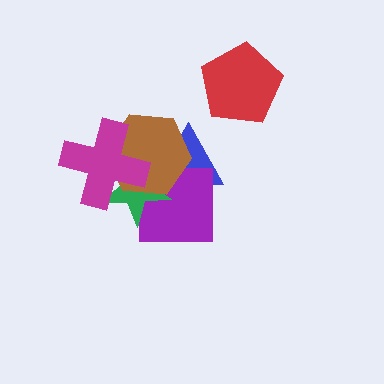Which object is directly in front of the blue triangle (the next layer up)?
The purple square is directly in front of the blue triangle.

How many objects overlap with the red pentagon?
0 objects overlap with the red pentagon.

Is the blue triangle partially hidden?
Yes, it is partially covered by another shape.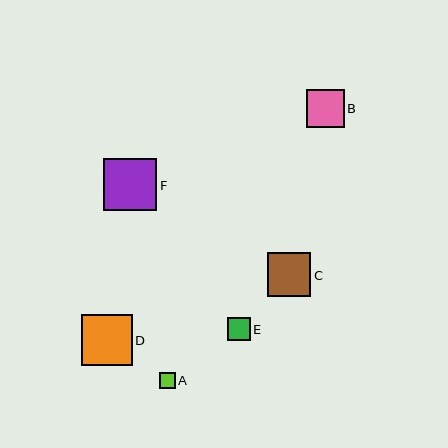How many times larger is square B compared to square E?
Square B is approximately 1.7 times the size of square E.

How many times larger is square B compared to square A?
Square B is approximately 2.4 times the size of square A.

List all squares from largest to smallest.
From largest to smallest: F, D, C, B, E, A.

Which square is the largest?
Square F is the largest with a size of approximately 53 pixels.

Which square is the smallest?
Square A is the smallest with a size of approximately 16 pixels.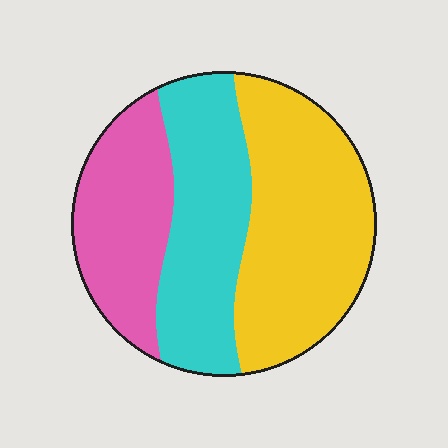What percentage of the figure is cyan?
Cyan covers 32% of the figure.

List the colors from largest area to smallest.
From largest to smallest: yellow, cyan, pink.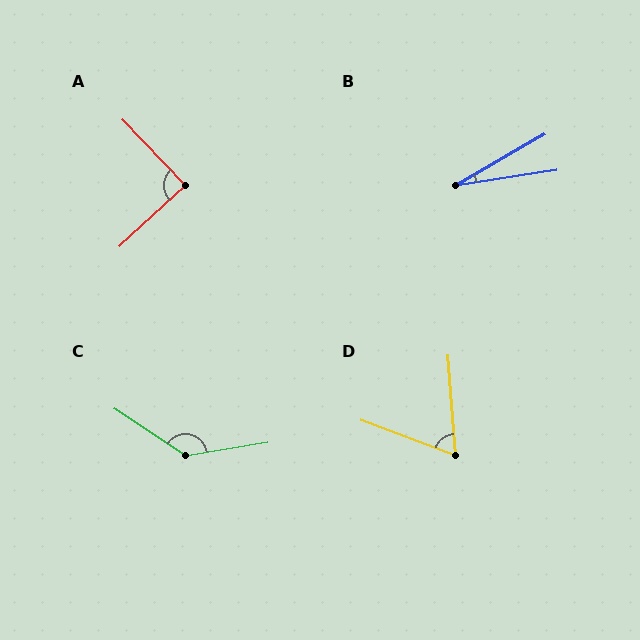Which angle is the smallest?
B, at approximately 21 degrees.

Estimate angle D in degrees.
Approximately 66 degrees.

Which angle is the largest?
C, at approximately 137 degrees.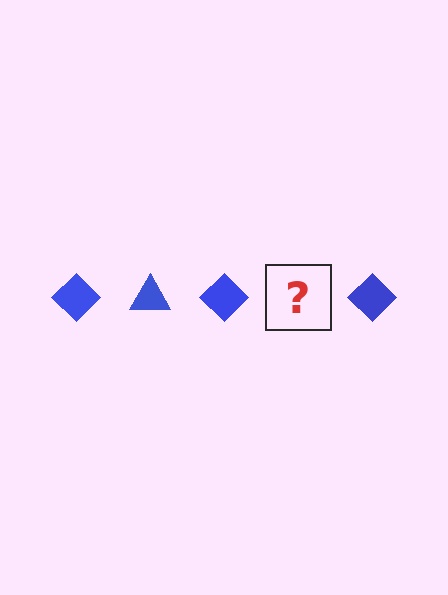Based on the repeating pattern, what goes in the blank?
The blank should be a blue triangle.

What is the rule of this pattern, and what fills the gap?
The rule is that the pattern cycles through diamond, triangle shapes in blue. The gap should be filled with a blue triangle.